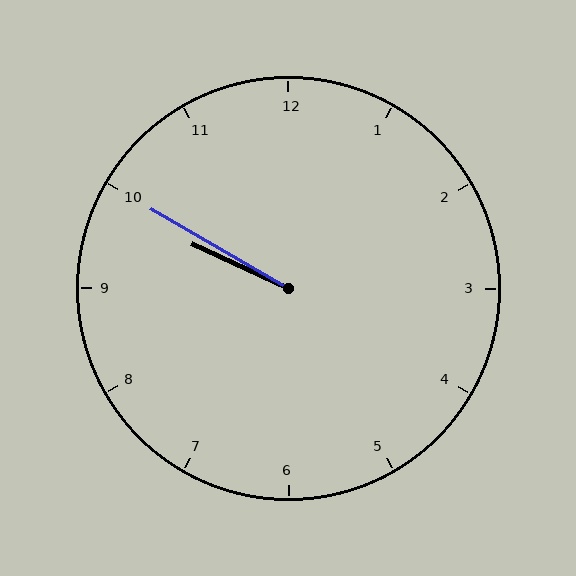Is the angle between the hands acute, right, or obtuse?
It is acute.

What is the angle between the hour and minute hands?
Approximately 5 degrees.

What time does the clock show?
9:50.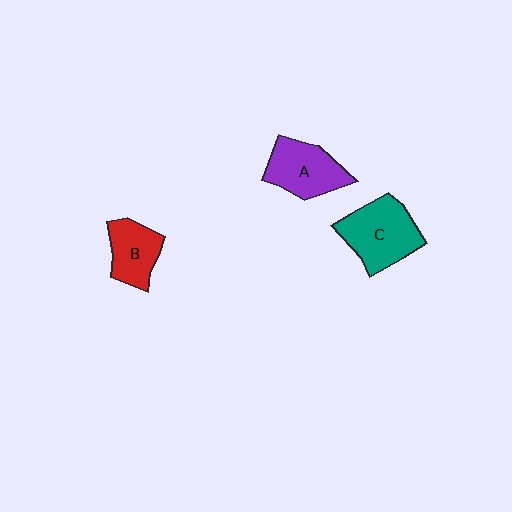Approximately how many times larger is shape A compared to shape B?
Approximately 1.3 times.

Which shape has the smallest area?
Shape B (red).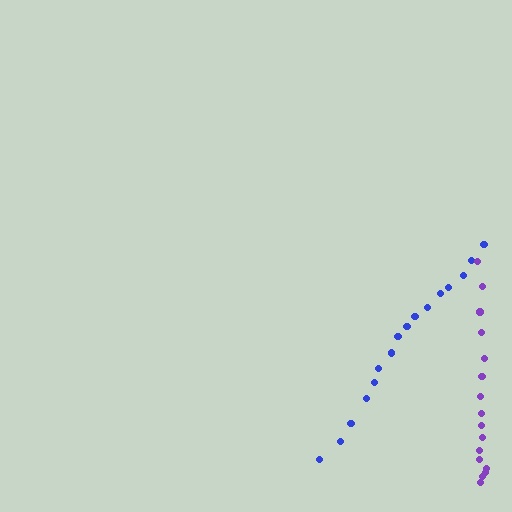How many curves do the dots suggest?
There are 2 distinct paths.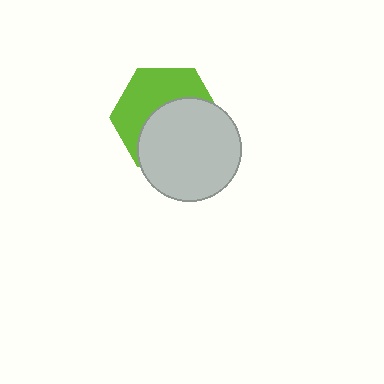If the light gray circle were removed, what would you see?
You would see the complete lime hexagon.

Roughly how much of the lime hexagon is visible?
About half of it is visible (roughly 47%).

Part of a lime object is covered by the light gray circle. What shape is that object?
It is a hexagon.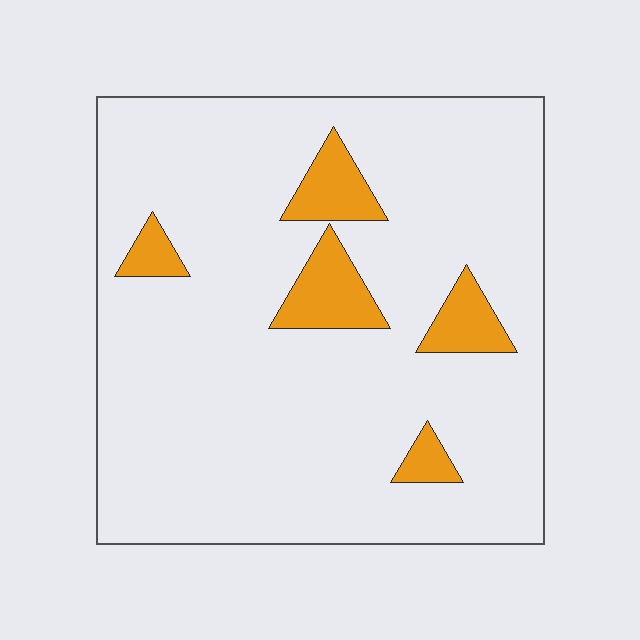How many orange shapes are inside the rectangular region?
5.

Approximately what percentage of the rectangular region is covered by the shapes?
Approximately 10%.